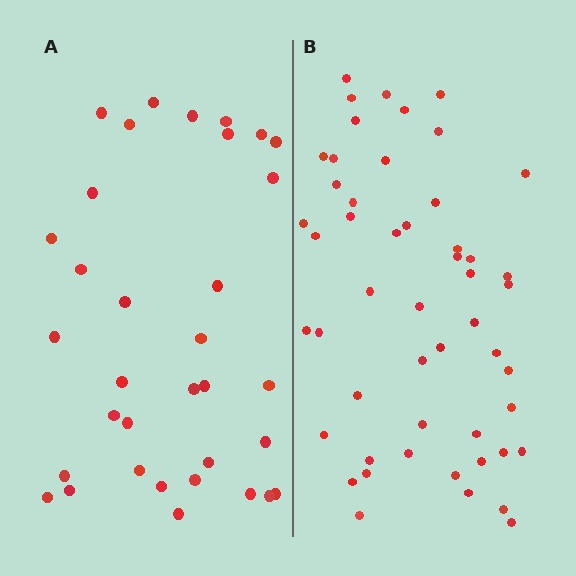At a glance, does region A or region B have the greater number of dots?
Region B (the right region) has more dots.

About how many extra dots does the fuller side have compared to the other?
Region B has approximately 15 more dots than region A.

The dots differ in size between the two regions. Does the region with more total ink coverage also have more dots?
No. Region A has more total ink coverage because its dots are larger, but region B actually contains more individual dots. Total area can be misleading — the number of items is what matters here.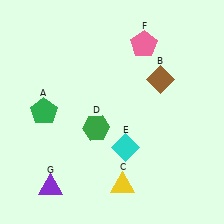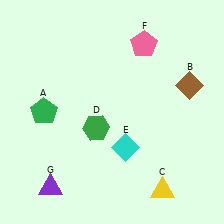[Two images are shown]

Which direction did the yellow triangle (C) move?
The yellow triangle (C) moved right.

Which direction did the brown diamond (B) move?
The brown diamond (B) moved right.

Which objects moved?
The objects that moved are: the brown diamond (B), the yellow triangle (C).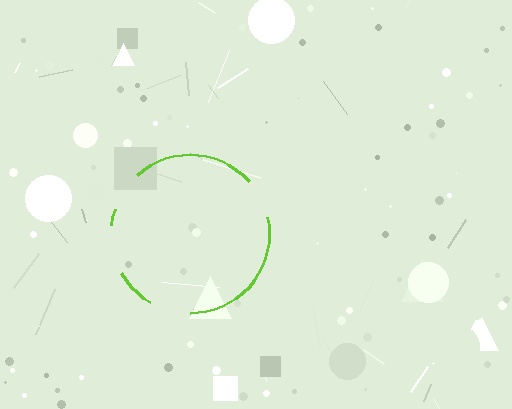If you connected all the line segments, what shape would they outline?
They would outline a circle.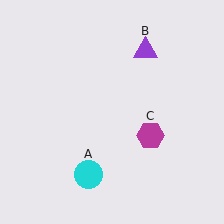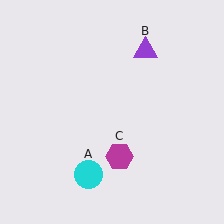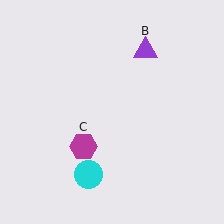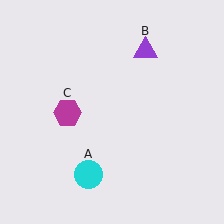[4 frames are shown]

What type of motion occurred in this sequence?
The magenta hexagon (object C) rotated clockwise around the center of the scene.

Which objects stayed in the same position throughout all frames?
Cyan circle (object A) and purple triangle (object B) remained stationary.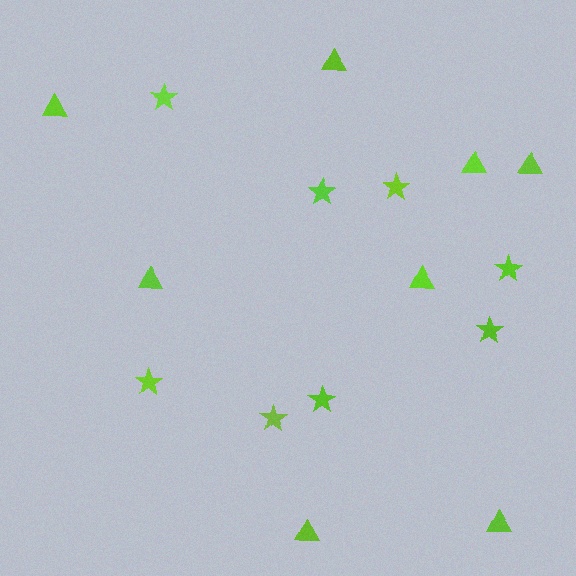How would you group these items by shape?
There are 2 groups: one group of stars (8) and one group of triangles (8).